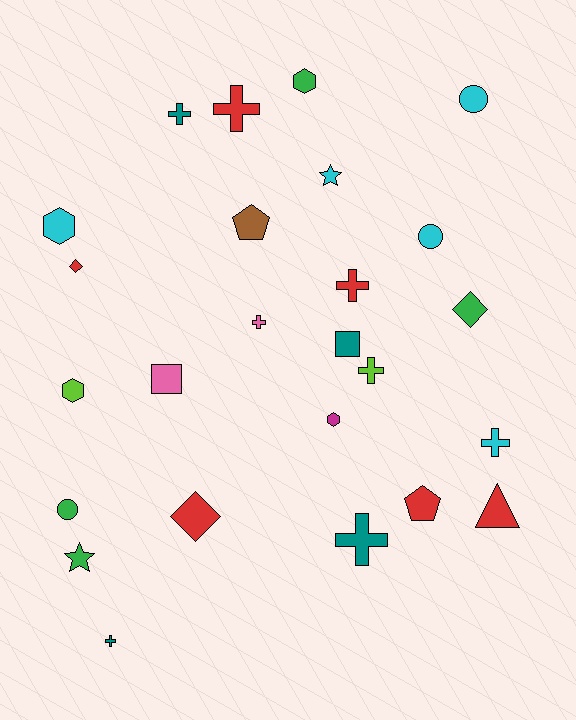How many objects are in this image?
There are 25 objects.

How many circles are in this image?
There are 3 circles.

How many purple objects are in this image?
There are no purple objects.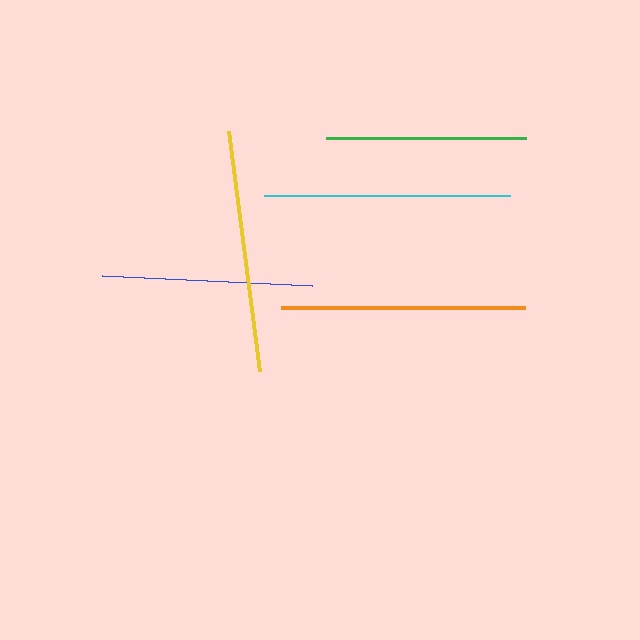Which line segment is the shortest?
The green line is the shortest at approximately 200 pixels.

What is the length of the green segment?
The green segment is approximately 200 pixels long.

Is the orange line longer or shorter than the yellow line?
The orange line is longer than the yellow line.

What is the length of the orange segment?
The orange segment is approximately 244 pixels long.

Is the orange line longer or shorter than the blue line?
The orange line is longer than the blue line.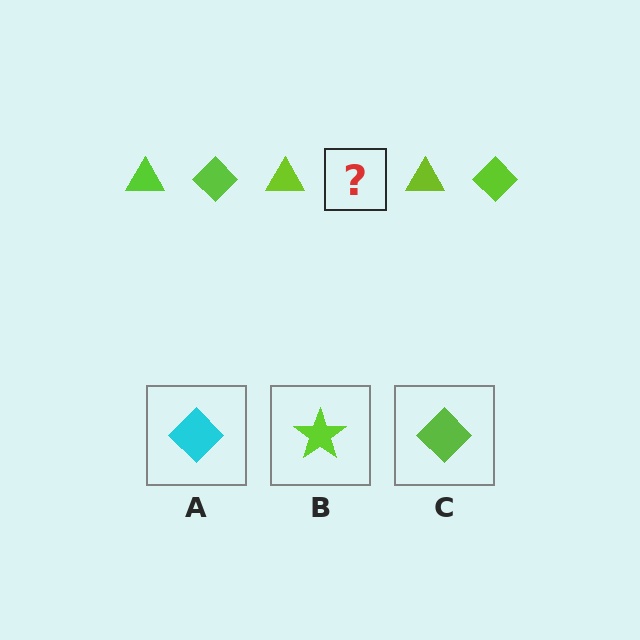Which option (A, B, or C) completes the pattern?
C.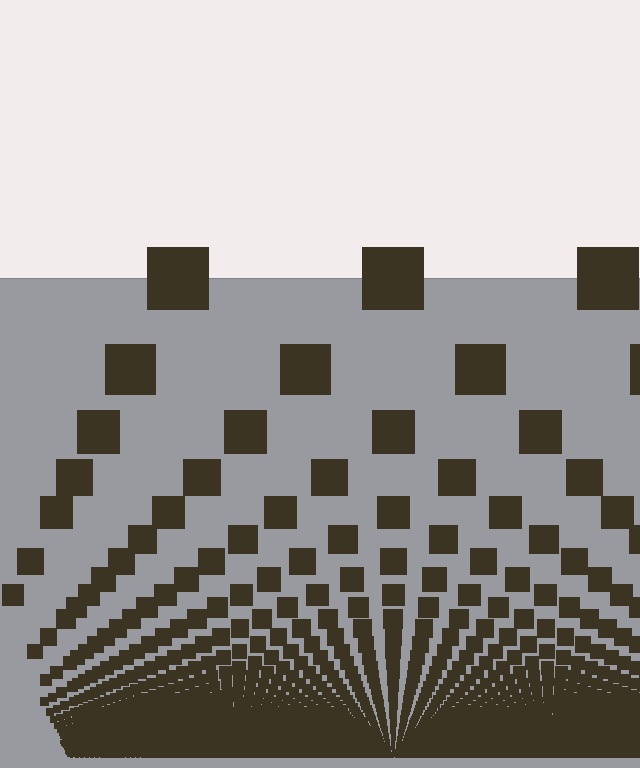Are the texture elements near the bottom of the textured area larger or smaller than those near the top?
Smaller. The gradient is inverted — elements near the bottom are smaller and denser.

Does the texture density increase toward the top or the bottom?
Density increases toward the bottom.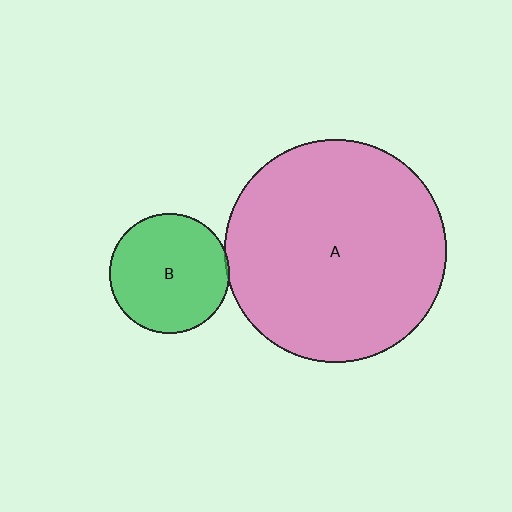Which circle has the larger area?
Circle A (pink).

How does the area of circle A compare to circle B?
Approximately 3.4 times.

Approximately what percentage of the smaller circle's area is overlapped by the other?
Approximately 5%.